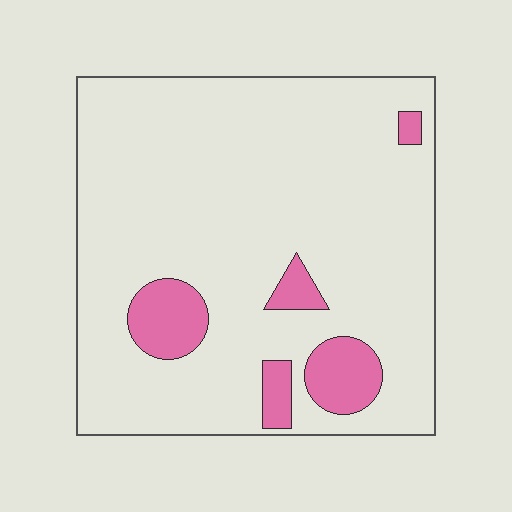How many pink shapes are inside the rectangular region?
5.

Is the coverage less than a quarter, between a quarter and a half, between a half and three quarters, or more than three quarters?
Less than a quarter.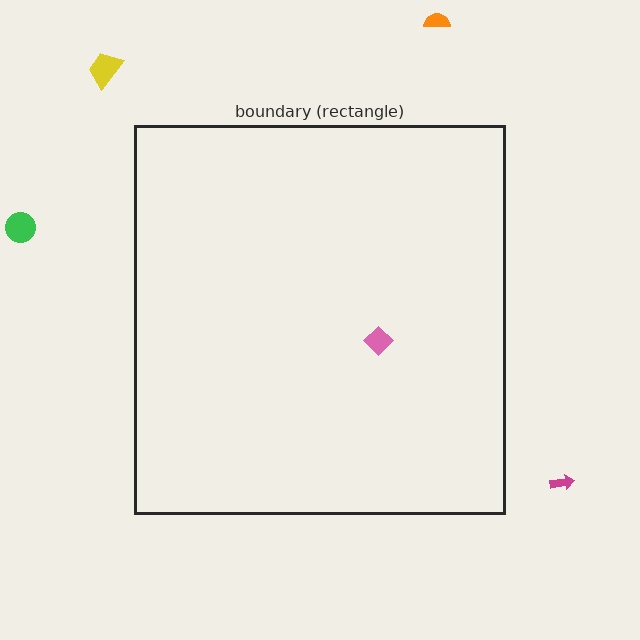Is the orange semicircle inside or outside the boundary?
Outside.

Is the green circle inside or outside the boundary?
Outside.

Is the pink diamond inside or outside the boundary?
Inside.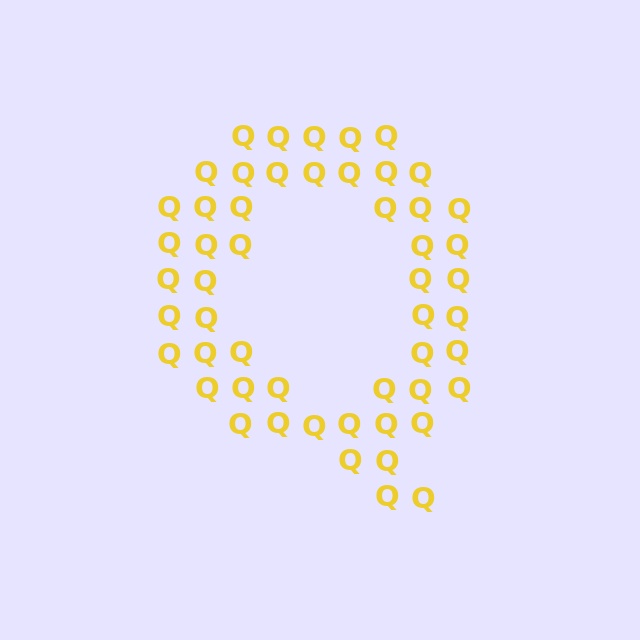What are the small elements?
The small elements are letter Q's.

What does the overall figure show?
The overall figure shows the letter Q.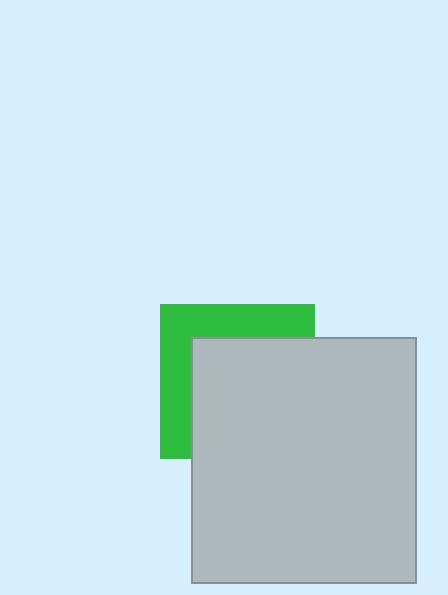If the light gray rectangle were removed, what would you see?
You would see the complete green square.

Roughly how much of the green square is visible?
A small part of it is visible (roughly 38%).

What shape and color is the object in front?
The object in front is a light gray rectangle.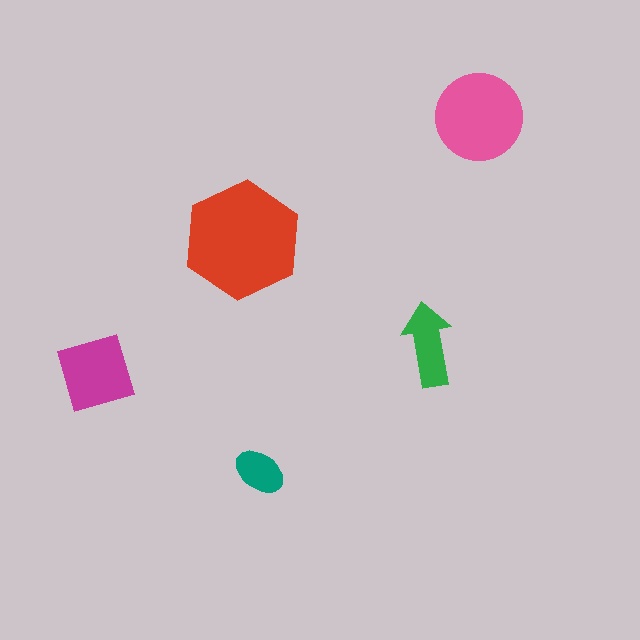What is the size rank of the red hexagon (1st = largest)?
1st.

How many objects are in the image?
There are 5 objects in the image.